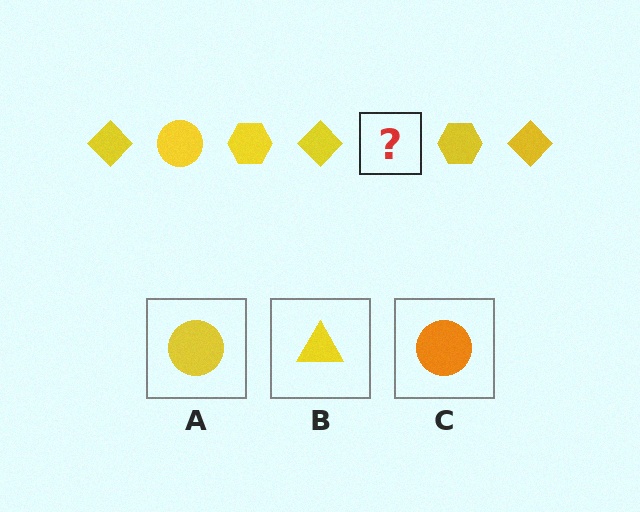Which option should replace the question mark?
Option A.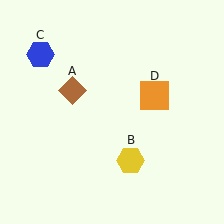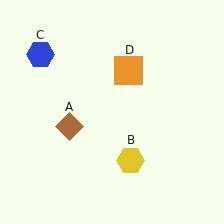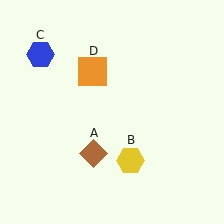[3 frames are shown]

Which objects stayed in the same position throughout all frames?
Yellow hexagon (object B) and blue hexagon (object C) remained stationary.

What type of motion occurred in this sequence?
The brown diamond (object A), orange square (object D) rotated counterclockwise around the center of the scene.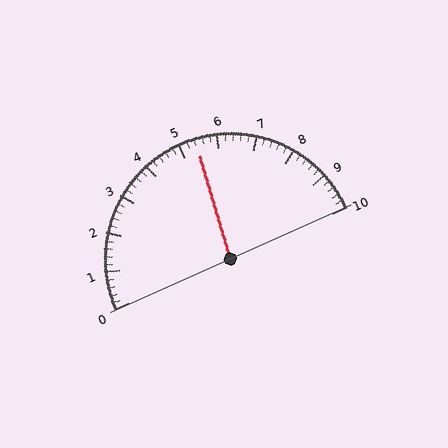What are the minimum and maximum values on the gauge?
The gauge ranges from 0 to 10.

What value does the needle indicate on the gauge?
The needle indicates approximately 5.4.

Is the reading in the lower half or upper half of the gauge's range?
The reading is in the upper half of the range (0 to 10).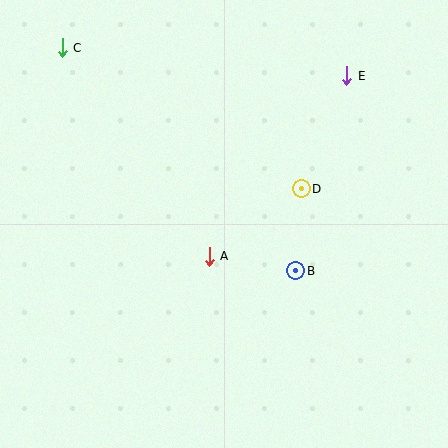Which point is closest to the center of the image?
Point A at (209, 256) is closest to the center.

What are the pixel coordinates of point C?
Point C is at (62, 48).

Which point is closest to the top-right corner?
Point E is closest to the top-right corner.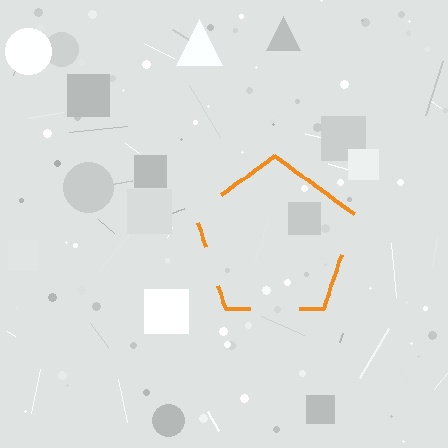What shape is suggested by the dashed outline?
The dashed outline suggests a pentagon.